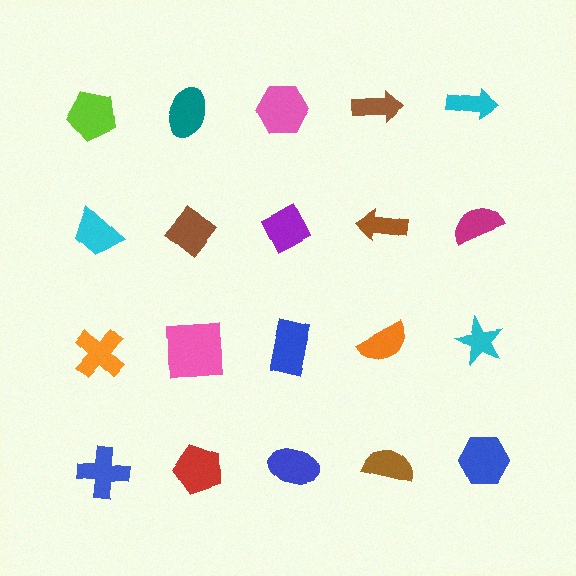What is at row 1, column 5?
A cyan arrow.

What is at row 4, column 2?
A red pentagon.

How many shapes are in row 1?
5 shapes.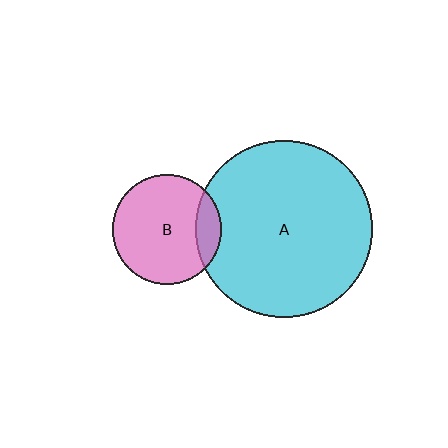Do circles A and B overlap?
Yes.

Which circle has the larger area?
Circle A (cyan).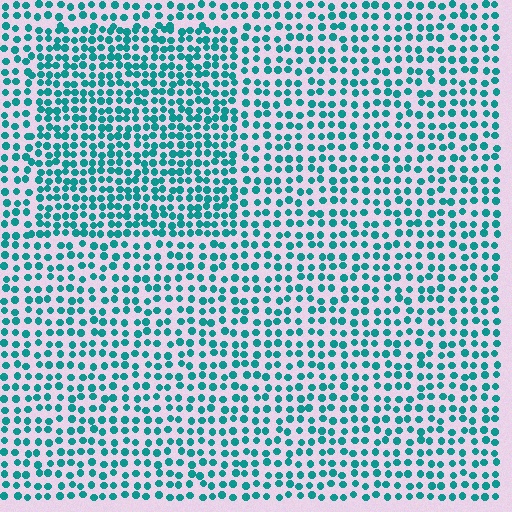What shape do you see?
I see a rectangle.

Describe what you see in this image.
The image contains small teal elements arranged at two different densities. A rectangle-shaped region is visible where the elements are more densely packed than the surrounding area.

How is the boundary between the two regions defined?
The boundary is defined by a change in element density (approximately 1.5x ratio). All elements are the same color, size, and shape.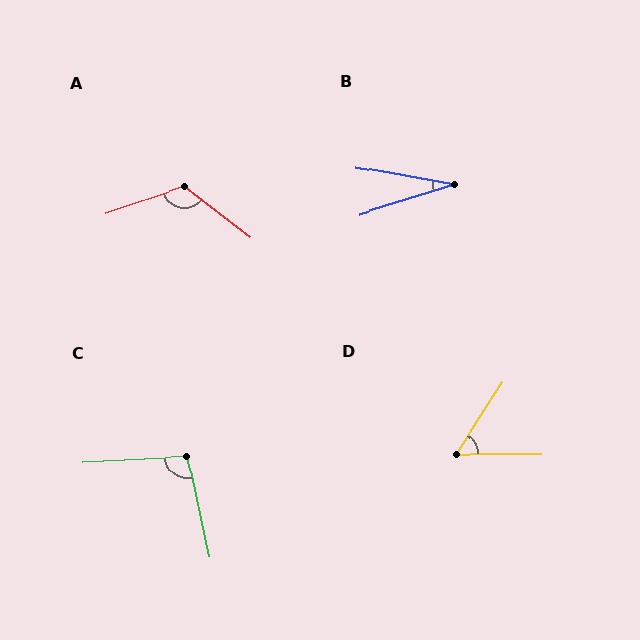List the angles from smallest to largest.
B (28°), D (57°), C (99°), A (123°).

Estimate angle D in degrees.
Approximately 57 degrees.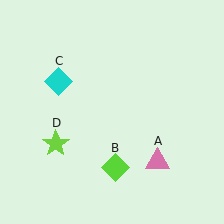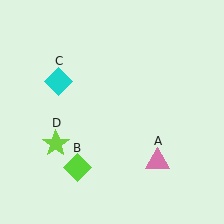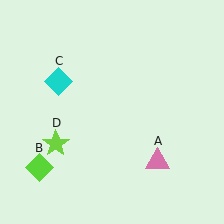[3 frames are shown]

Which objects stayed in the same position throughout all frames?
Pink triangle (object A) and cyan diamond (object C) and lime star (object D) remained stationary.